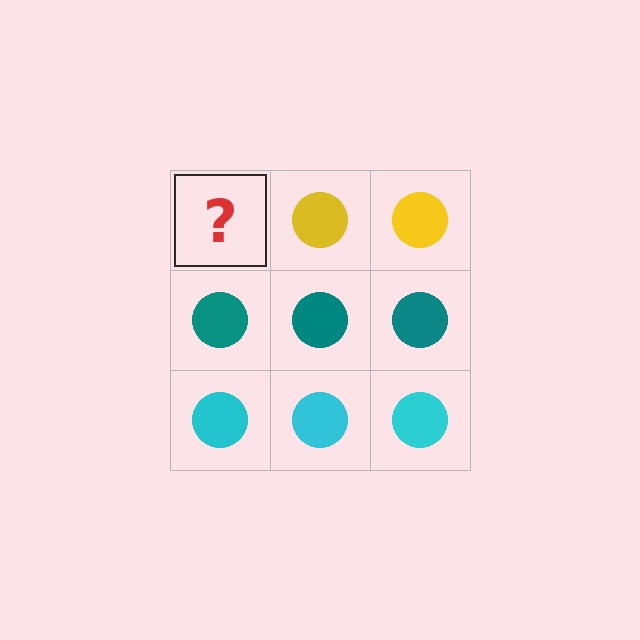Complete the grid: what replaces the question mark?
The question mark should be replaced with a yellow circle.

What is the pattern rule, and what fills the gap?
The rule is that each row has a consistent color. The gap should be filled with a yellow circle.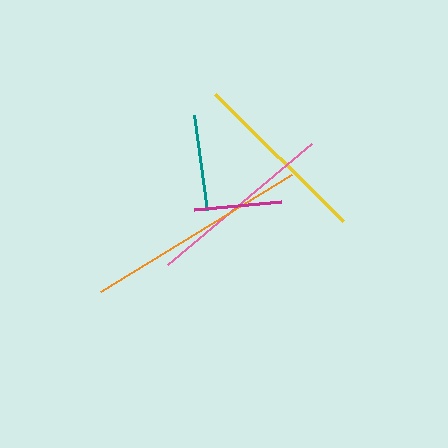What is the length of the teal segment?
The teal segment is approximately 96 pixels long.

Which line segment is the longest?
The orange line is the longest at approximately 224 pixels.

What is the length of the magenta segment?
The magenta segment is approximately 87 pixels long.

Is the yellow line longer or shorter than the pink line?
The pink line is longer than the yellow line.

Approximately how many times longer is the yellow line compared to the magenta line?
The yellow line is approximately 2.1 times the length of the magenta line.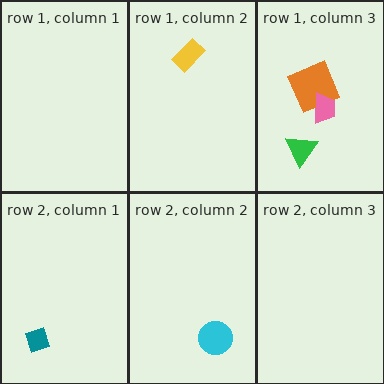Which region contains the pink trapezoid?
The row 1, column 3 region.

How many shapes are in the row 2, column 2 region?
1.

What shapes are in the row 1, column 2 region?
The yellow rectangle.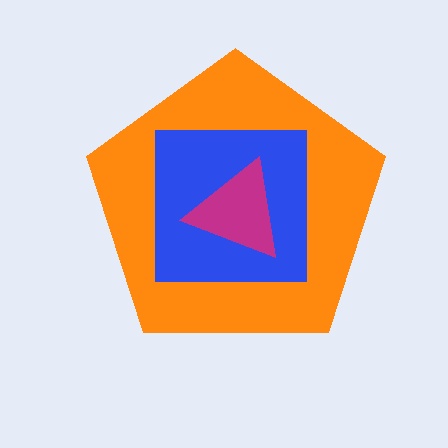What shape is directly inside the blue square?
The magenta triangle.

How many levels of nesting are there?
3.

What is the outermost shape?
The orange pentagon.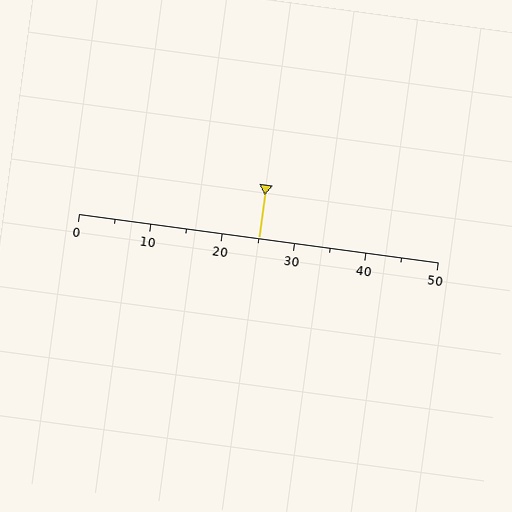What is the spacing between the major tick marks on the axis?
The major ticks are spaced 10 apart.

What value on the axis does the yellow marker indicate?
The marker indicates approximately 25.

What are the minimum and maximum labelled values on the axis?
The axis runs from 0 to 50.